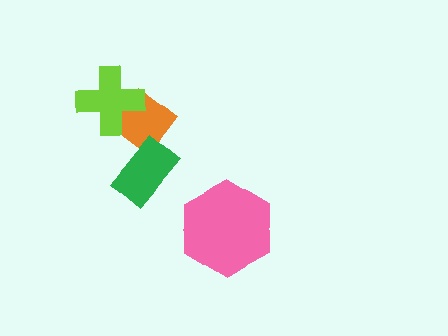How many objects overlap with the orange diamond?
2 objects overlap with the orange diamond.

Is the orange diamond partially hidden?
Yes, it is partially covered by another shape.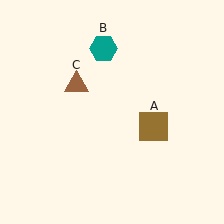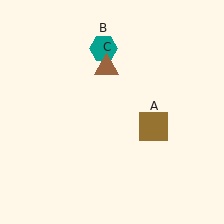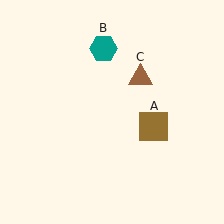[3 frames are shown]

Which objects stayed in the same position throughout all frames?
Brown square (object A) and teal hexagon (object B) remained stationary.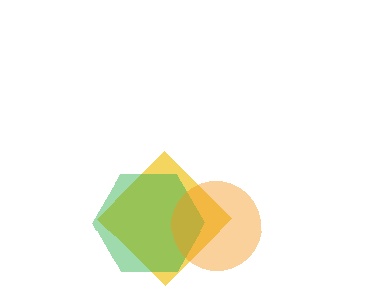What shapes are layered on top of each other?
The layered shapes are: a yellow diamond, a green hexagon, an orange circle.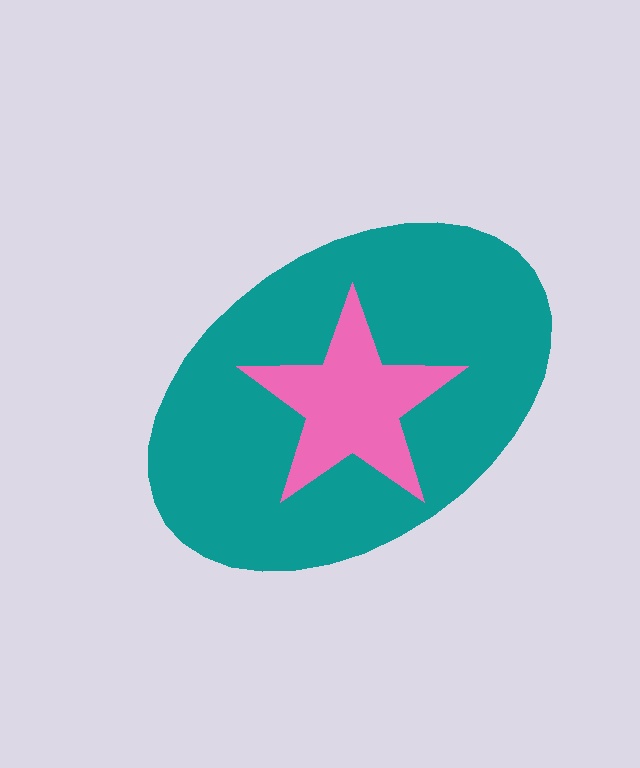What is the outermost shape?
The teal ellipse.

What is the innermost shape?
The pink star.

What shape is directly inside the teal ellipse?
The pink star.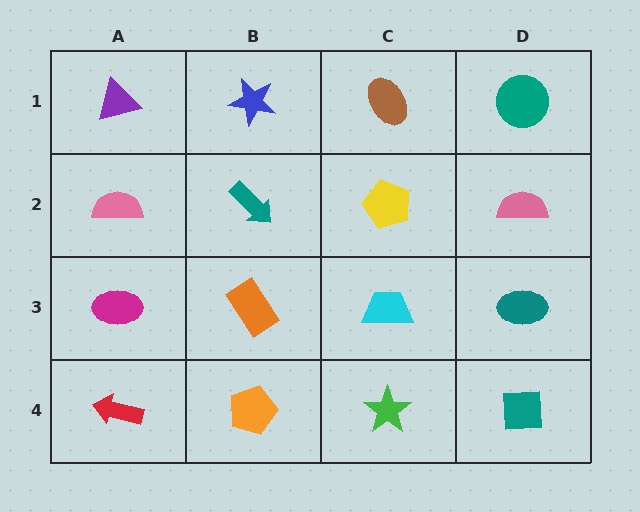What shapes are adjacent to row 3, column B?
A teal arrow (row 2, column B), an orange pentagon (row 4, column B), a magenta ellipse (row 3, column A), a cyan trapezoid (row 3, column C).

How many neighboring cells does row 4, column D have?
2.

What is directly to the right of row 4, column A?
An orange pentagon.